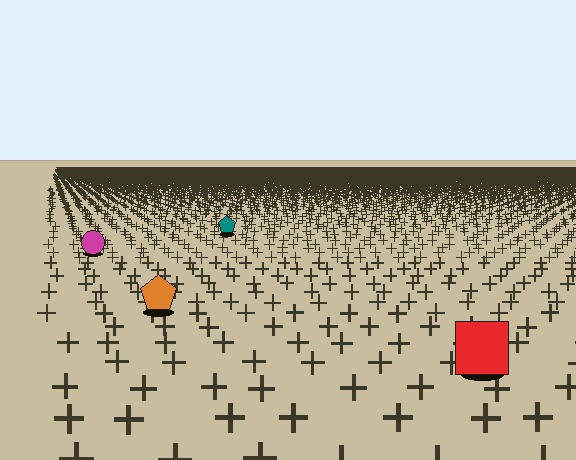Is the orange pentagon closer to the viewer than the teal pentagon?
Yes. The orange pentagon is closer — you can tell from the texture gradient: the ground texture is coarser near it.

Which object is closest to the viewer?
The red square is closest. The texture marks near it are larger and more spread out.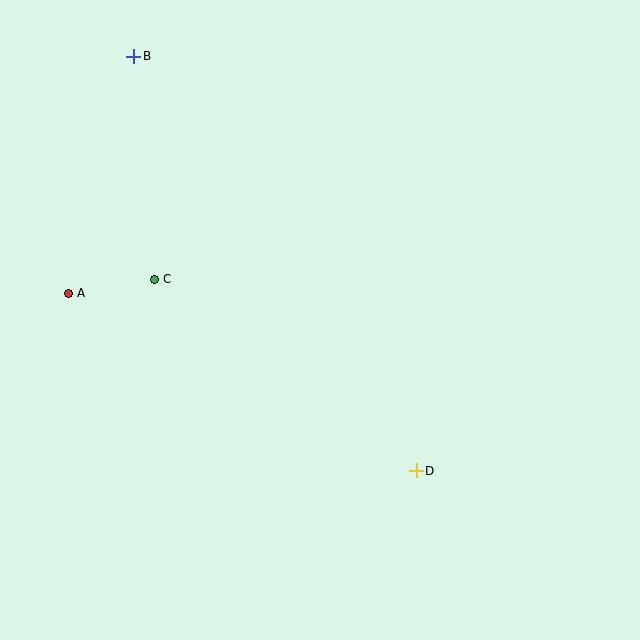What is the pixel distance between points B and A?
The distance between B and A is 246 pixels.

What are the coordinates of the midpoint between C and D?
The midpoint between C and D is at (285, 375).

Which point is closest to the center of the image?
Point C at (154, 279) is closest to the center.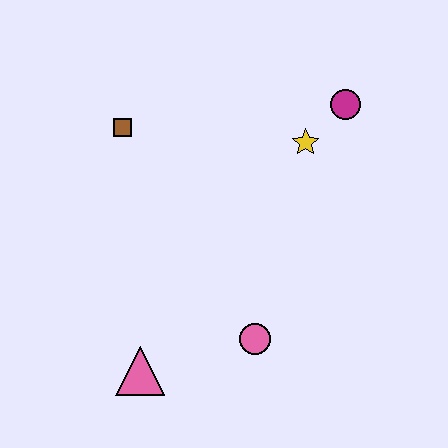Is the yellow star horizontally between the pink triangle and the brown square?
No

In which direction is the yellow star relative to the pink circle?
The yellow star is above the pink circle.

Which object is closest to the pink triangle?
The pink circle is closest to the pink triangle.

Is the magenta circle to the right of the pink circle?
Yes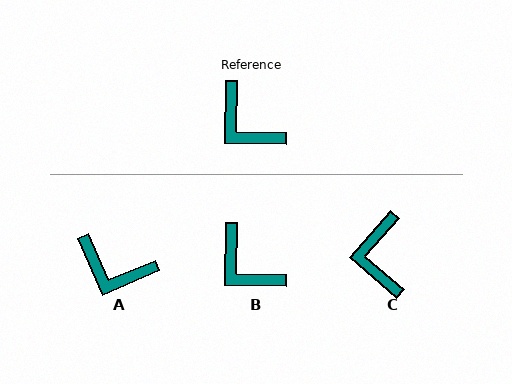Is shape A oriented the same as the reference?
No, it is off by about 24 degrees.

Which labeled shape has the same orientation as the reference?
B.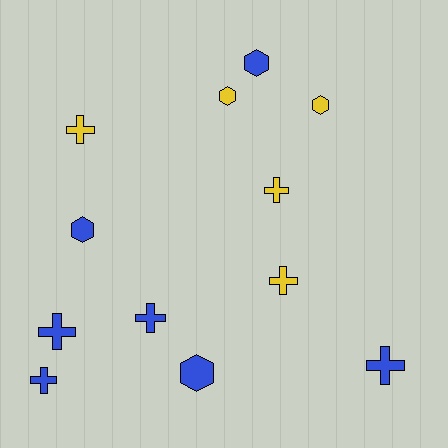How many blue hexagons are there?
There are 3 blue hexagons.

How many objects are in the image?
There are 12 objects.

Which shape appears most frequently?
Cross, with 7 objects.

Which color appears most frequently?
Blue, with 7 objects.